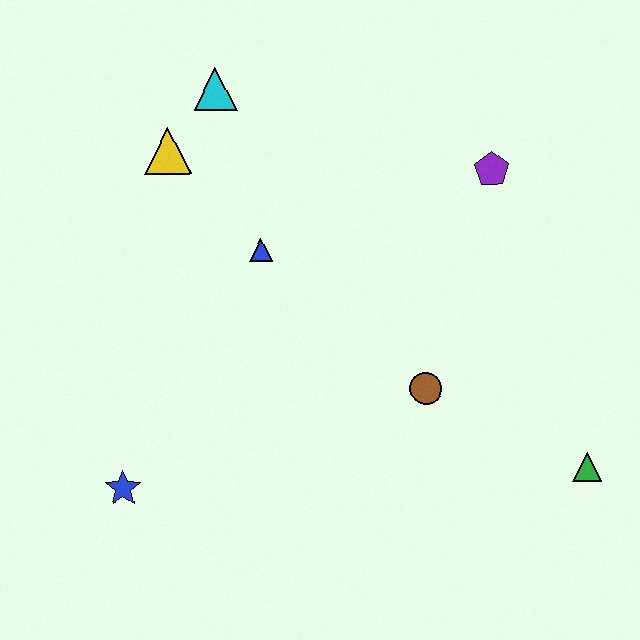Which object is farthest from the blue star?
The purple pentagon is farthest from the blue star.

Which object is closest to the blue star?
The blue triangle is closest to the blue star.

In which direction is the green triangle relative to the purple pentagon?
The green triangle is below the purple pentagon.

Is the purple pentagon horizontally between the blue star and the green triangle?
Yes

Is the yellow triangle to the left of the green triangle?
Yes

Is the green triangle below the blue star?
No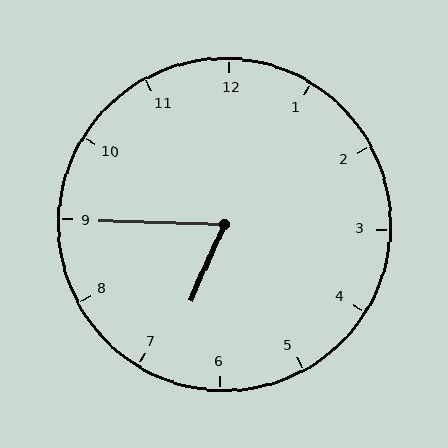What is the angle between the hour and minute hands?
Approximately 68 degrees.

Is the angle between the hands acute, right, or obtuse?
It is acute.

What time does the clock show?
6:45.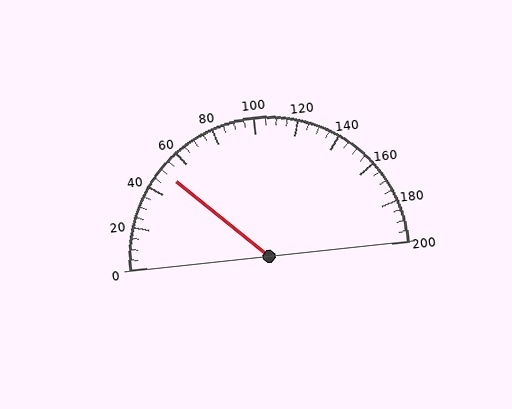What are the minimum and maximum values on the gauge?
The gauge ranges from 0 to 200.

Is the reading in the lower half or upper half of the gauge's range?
The reading is in the lower half of the range (0 to 200).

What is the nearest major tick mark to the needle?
The nearest major tick mark is 40.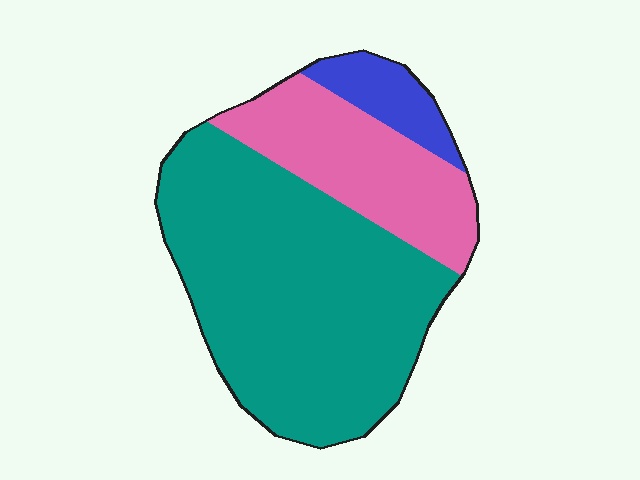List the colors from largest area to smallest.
From largest to smallest: teal, pink, blue.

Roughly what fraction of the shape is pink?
Pink covers 26% of the shape.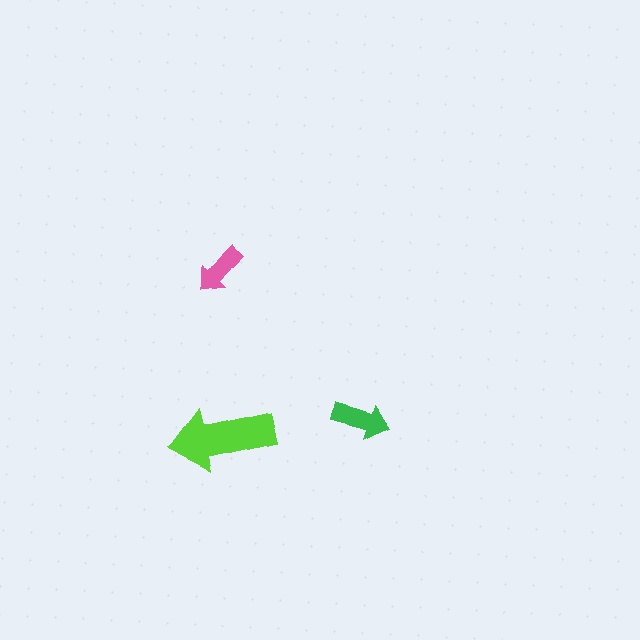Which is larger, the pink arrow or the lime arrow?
The lime one.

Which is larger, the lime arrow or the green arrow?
The lime one.